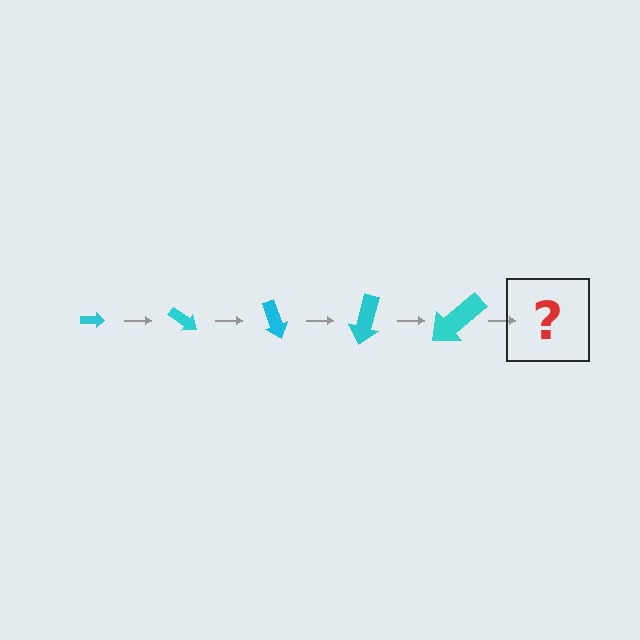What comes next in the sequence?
The next element should be an arrow, larger than the previous one and rotated 175 degrees from the start.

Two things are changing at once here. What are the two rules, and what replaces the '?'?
The two rules are that the arrow grows larger each step and it rotates 35 degrees each step. The '?' should be an arrow, larger than the previous one and rotated 175 degrees from the start.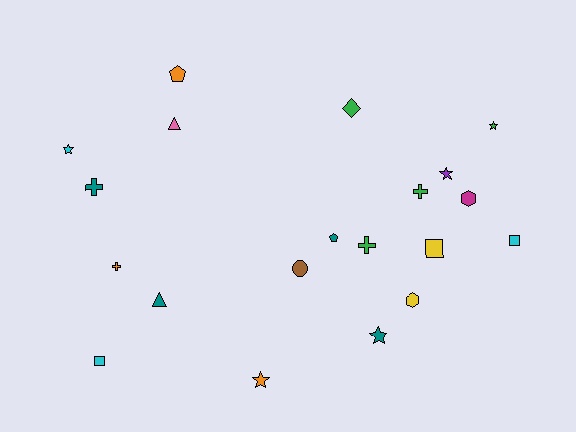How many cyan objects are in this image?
There are 3 cyan objects.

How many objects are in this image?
There are 20 objects.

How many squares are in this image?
There are 3 squares.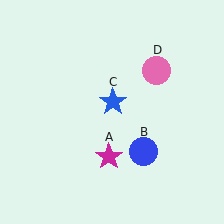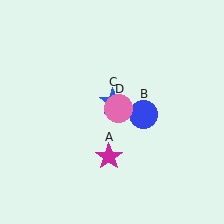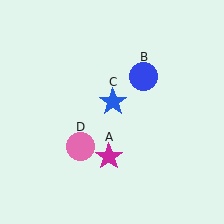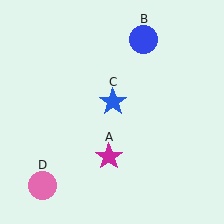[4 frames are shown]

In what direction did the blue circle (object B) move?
The blue circle (object B) moved up.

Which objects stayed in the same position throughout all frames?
Magenta star (object A) and blue star (object C) remained stationary.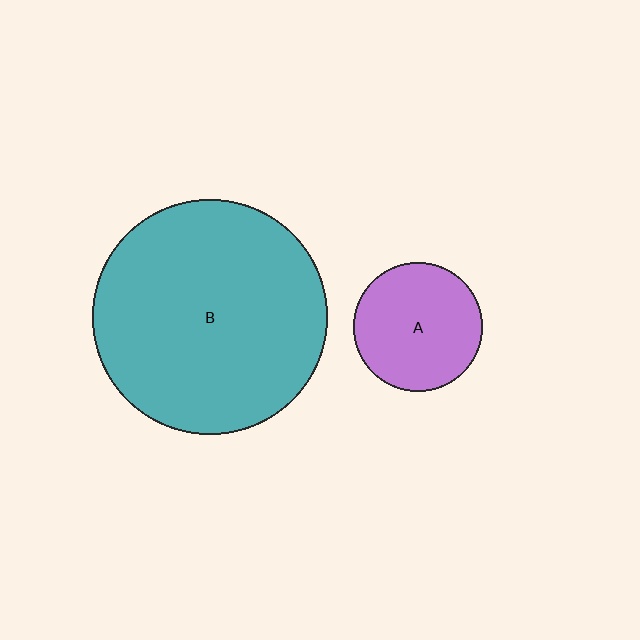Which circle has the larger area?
Circle B (teal).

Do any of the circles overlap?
No, none of the circles overlap.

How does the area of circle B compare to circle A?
Approximately 3.3 times.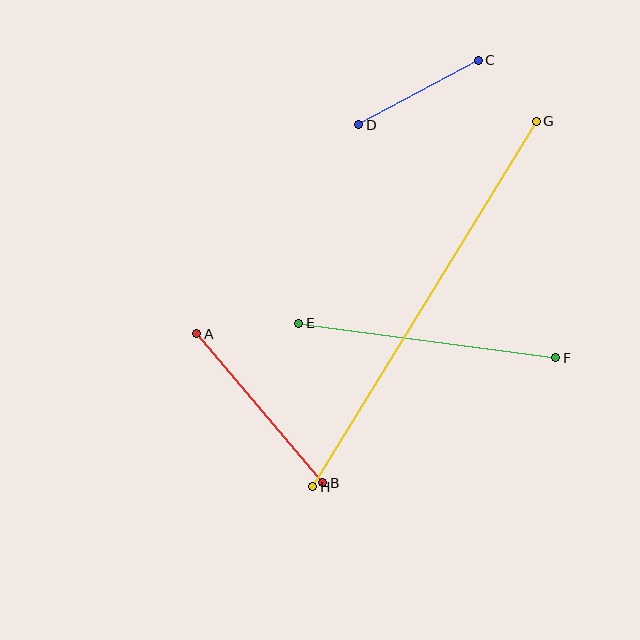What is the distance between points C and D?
The distance is approximately 136 pixels.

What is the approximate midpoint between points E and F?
The midpoint is at approximately (427, 341) pixels.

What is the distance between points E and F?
The distance is approximately 259 pixels.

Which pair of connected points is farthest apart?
Points G and H are farthest apart.